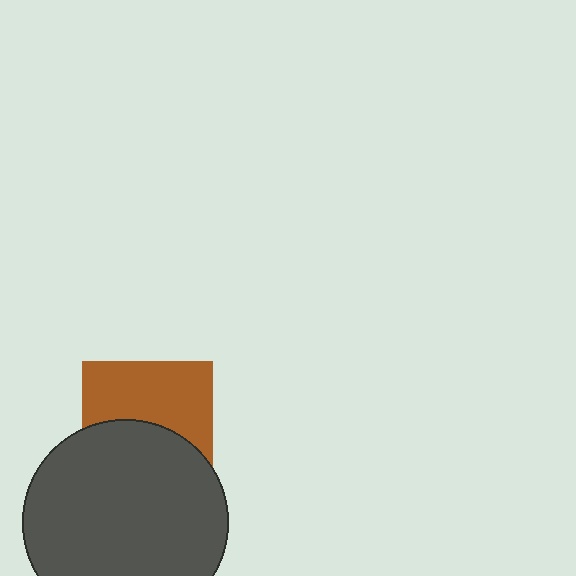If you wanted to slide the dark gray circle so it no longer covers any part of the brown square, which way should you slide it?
Slide it down — that is the most direct way to separate the two shapes.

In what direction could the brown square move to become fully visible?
The brown square could move up. That would shift it out from behind the dark gray circle entirely.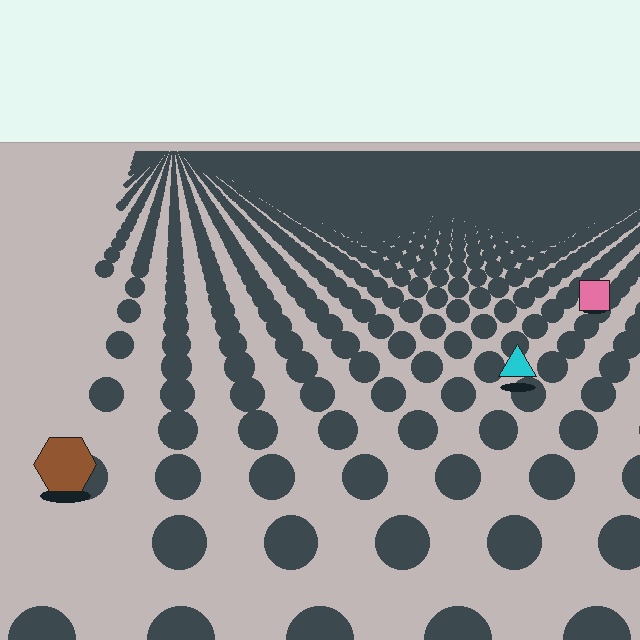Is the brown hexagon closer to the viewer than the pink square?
Yes. The brown hexagon is closer — you can tell from the texture gradient: the ground texture is coarser near it.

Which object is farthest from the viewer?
The pink square is farthest from the viewer. It appears smaller and the ground texture around it is denser.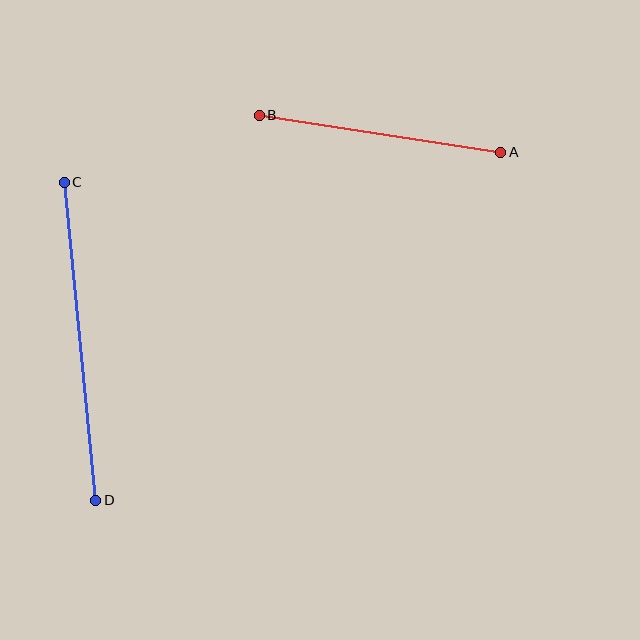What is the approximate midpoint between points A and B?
The midpoint is at approximately (380, 134) pixels.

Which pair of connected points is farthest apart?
Points C and D are farthest apart.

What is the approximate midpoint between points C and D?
The midpoint is at approximately (80, 341) pixels.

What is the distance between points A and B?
The distance is approximately 244 pixels.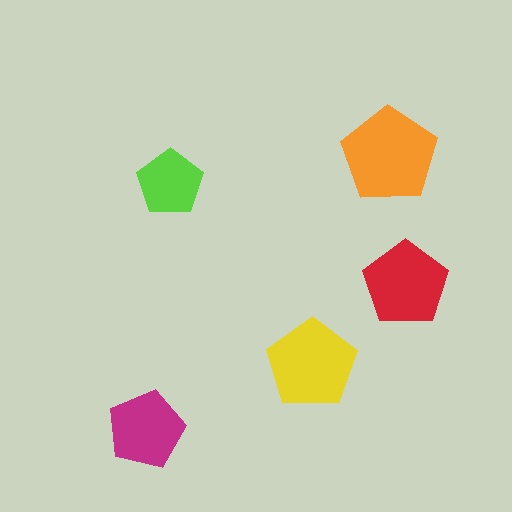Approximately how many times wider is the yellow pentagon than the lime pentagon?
About 1.5 times wider.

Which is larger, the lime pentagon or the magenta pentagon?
The magenta one.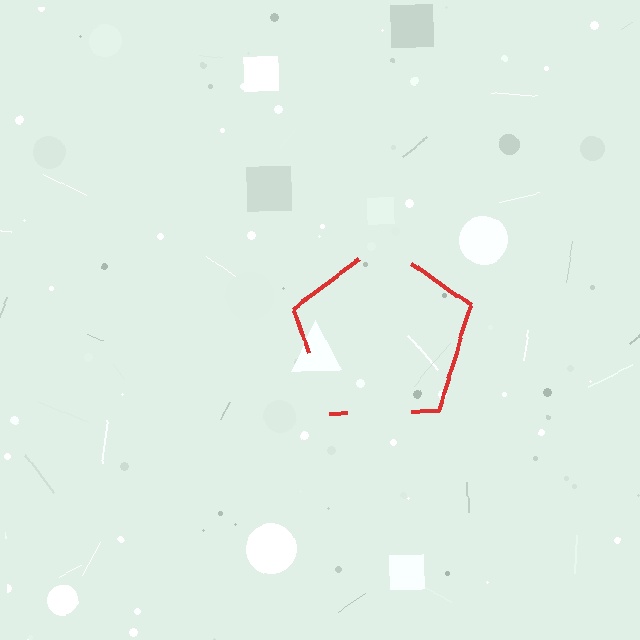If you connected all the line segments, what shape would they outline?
They would outline a pentagon.